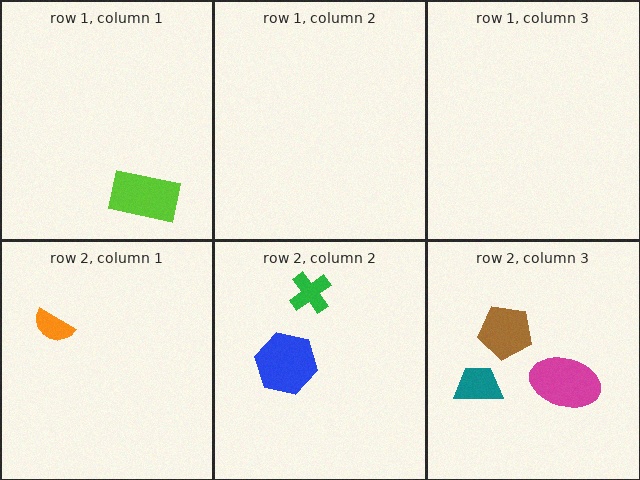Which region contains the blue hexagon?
The row 2, column 2 region.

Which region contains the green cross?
The row 2, column 2 region.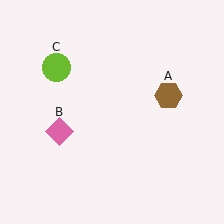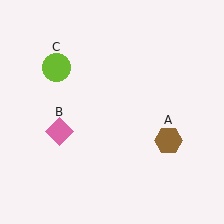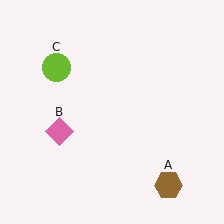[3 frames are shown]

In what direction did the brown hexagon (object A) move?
The brown hexagon (object A) moved down.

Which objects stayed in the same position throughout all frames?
Pink diamond (object B) and lime circle (object C) remained stationary.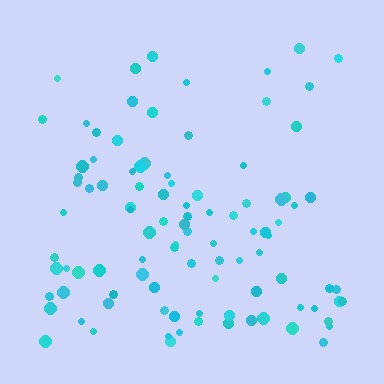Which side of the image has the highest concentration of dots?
The bottom.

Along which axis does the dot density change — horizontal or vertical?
Vertical.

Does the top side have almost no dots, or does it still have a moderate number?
Still a moderate number, just noticeably fewer than the bottom.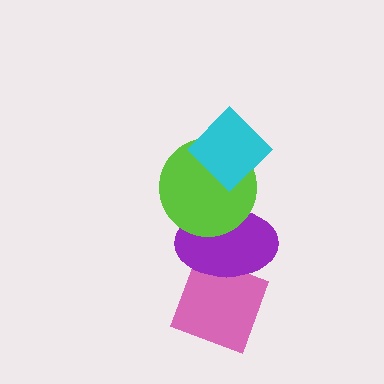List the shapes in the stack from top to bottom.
From top to bottom: the cyan diamond, the lime circle, the purple ellipse, the pink diamond.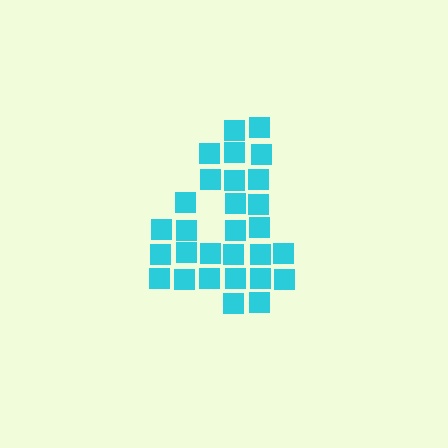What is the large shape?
The large shape is the digit 4.